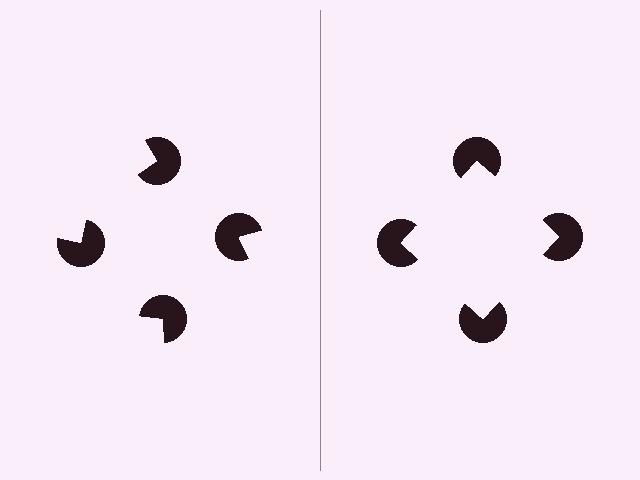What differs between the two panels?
The pac-man discs are positioned identically on both sides; only the wedge orientations differ. On the right they align to a square; on the left they are misaligned.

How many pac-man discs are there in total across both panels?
8 — 4 on each side.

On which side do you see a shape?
An illusory square appears on the right side. On the left side the wedge cuts are rotated, so no coherent shape forms.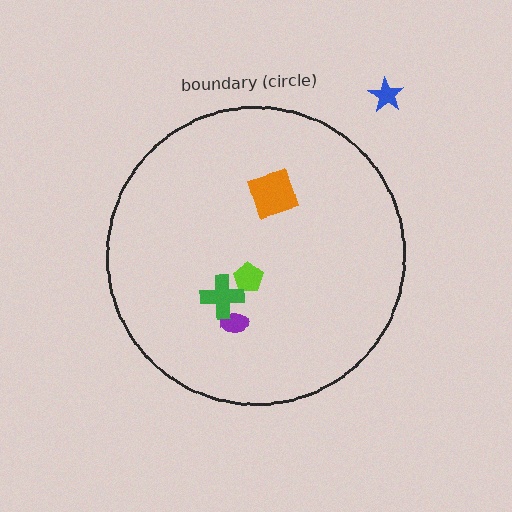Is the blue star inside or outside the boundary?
Outside.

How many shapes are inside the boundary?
4 inside, 1 outside.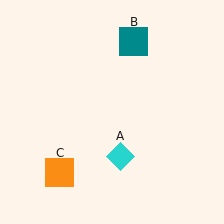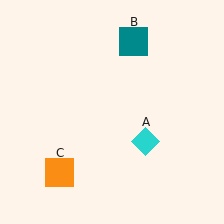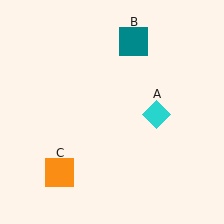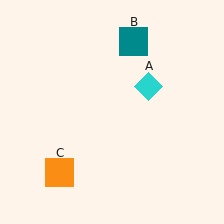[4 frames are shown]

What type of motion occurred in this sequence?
The cyan diamond (object A) rotated counterclockwise around the center of the scene.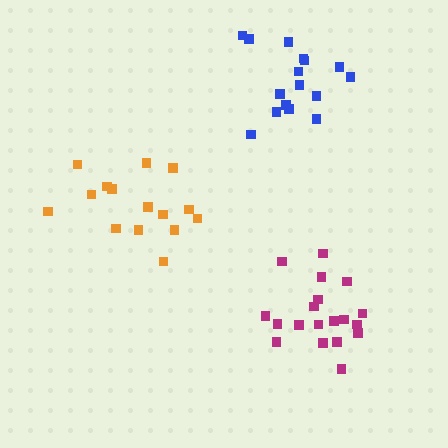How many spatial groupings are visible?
There are 3 spatial groupings.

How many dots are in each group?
Group 1: 19 dots, Group 2: 16 dots, Group 3: 15 dots (50 total).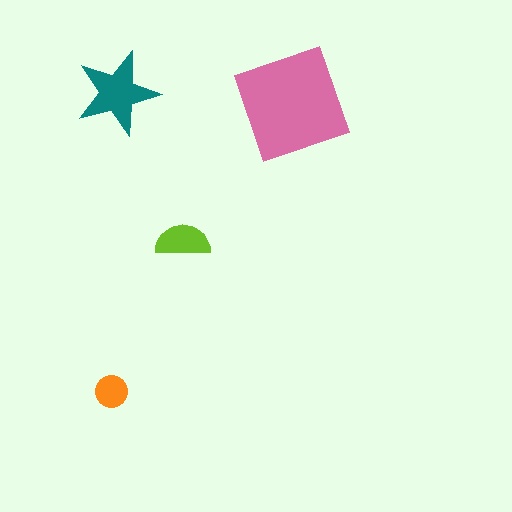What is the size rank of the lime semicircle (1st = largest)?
3rd.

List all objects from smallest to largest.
The orange circle, the lime semicircle, the teal star, the pink diamond.